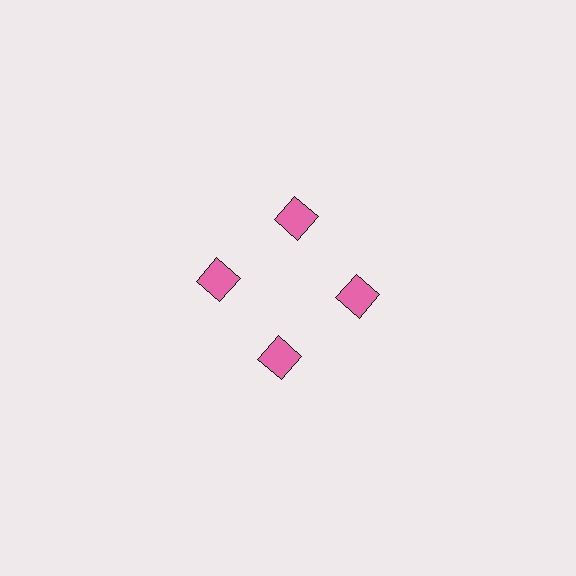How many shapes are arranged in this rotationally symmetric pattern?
There are 4 shapes, arranged in 4 groups of 1.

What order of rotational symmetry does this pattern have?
This pattern has 4-fold rotational symmetry.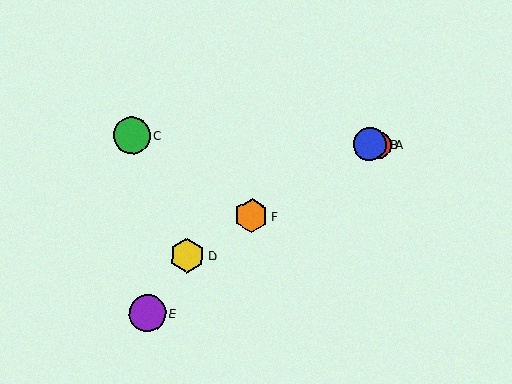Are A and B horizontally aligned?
Yes, both are at y≈144.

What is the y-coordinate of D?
Object D is at y≈255.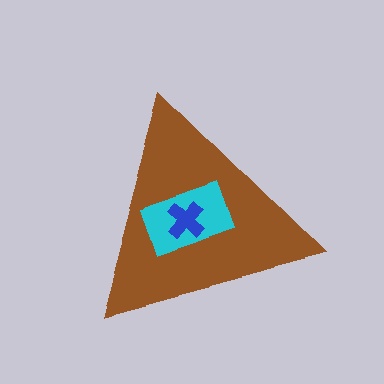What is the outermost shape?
The brown triangle.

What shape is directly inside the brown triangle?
The cyan rectangle.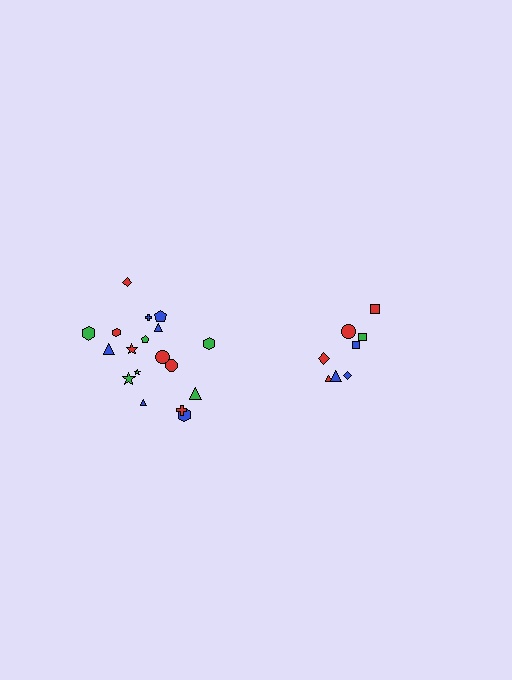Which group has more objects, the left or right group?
The left group.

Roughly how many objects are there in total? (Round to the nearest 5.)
Roughly 25 objects in total.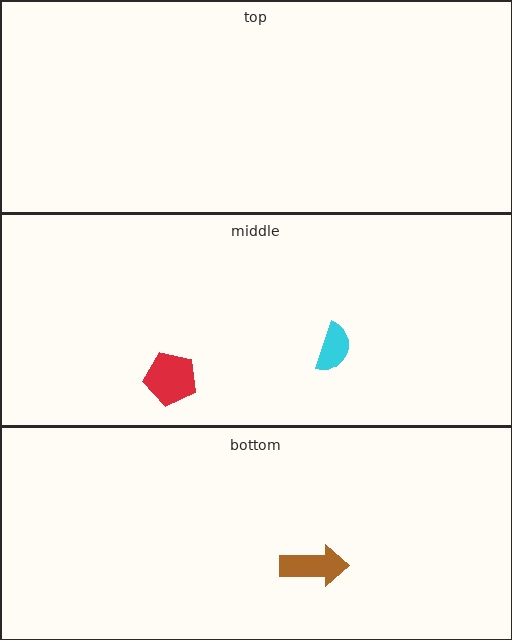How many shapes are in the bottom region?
1.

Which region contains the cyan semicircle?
The middle region.